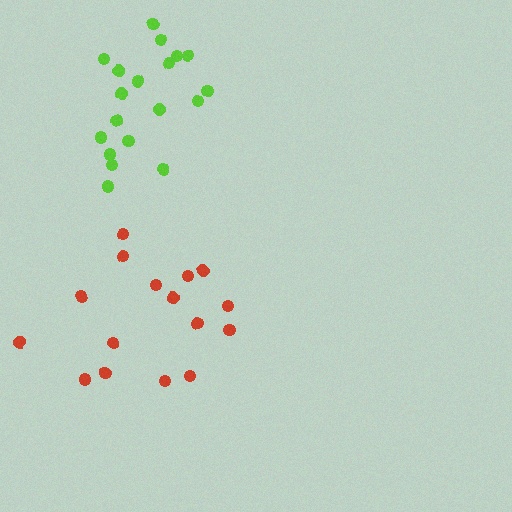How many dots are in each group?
Group 1: 19 dots, Group 2: 16 dots (35 total).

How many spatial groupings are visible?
There are 2 spatial groupings.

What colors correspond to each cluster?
The clusters are colored: lime, red.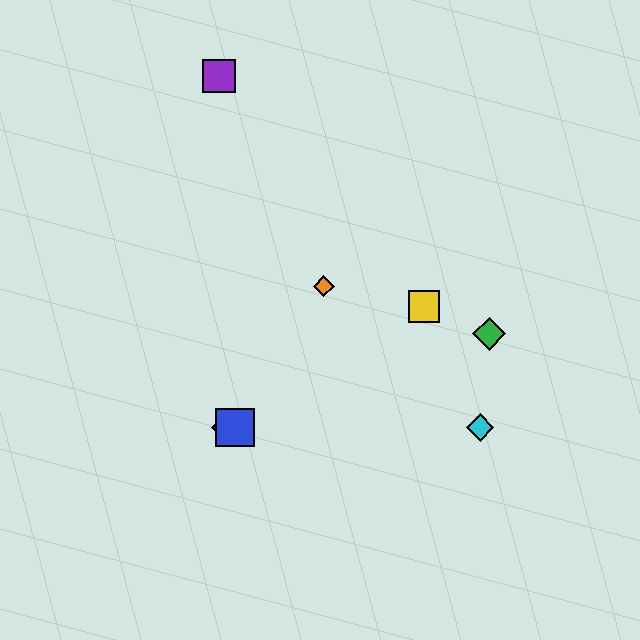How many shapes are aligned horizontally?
3 shapes (the red diamond, the blue square, the cyan diamond) are aligned horizontally.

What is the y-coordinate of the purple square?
The purple square is at y≈76.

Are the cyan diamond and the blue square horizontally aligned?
Yes, both are at y≈428.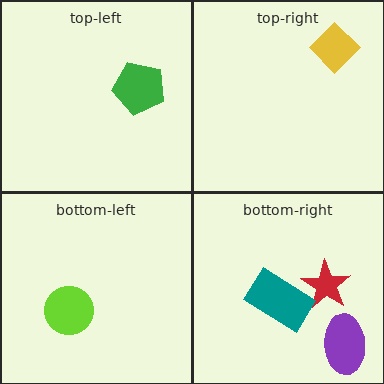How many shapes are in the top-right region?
1.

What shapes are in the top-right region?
The yellow diamond.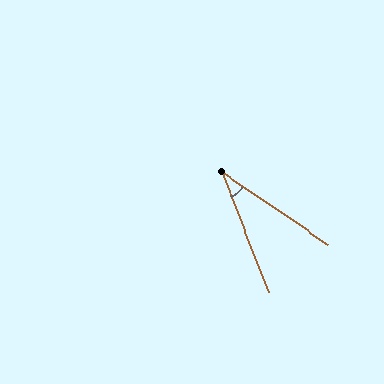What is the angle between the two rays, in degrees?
Approximately 35 degrees.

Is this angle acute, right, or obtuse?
It is acute.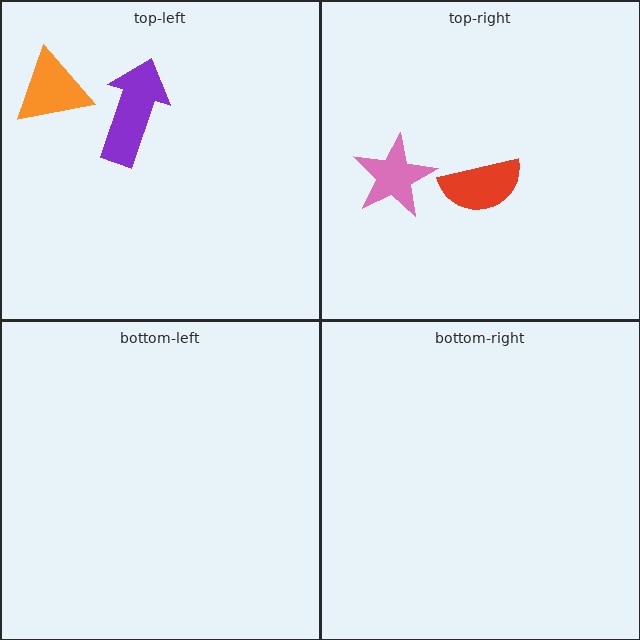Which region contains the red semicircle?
The top-right region.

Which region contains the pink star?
The top-right region.